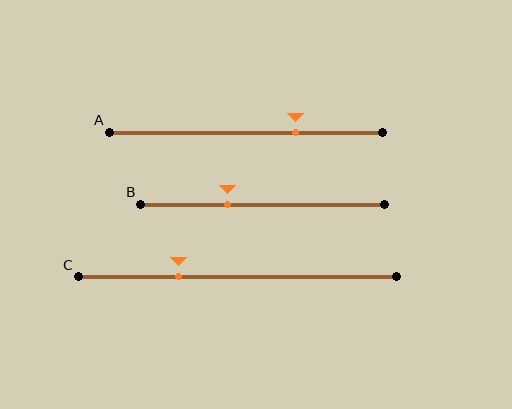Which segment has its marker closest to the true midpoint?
Segment B has its marker closest to the true midpoint.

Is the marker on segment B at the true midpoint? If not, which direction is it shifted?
No, the marker on segment B is shifted to the left by about 14% of the segment length.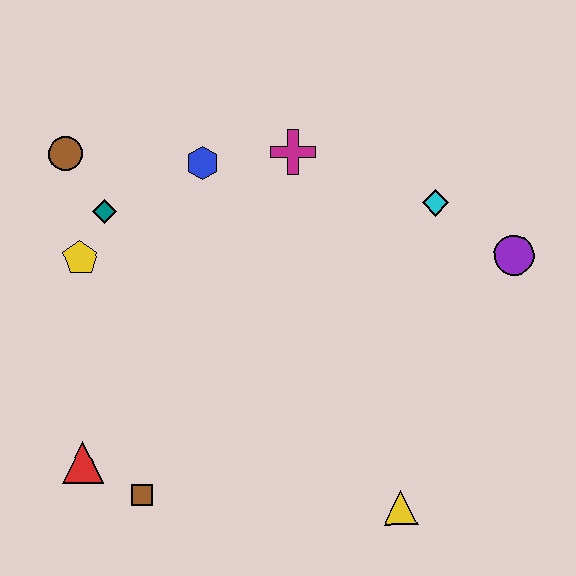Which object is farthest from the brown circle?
The yellow triangle is farthest from the brown circle.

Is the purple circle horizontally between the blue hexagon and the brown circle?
No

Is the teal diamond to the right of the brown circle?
Yes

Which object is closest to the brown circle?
The teal diamond is closest to the brown circle.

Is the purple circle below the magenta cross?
Yes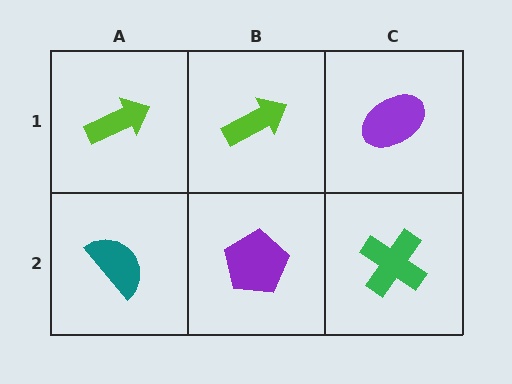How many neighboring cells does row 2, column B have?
3.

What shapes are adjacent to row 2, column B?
A lime arrow (row 1, column B), a teal semicircle (row 2, column A), a green cross (row 2, column C).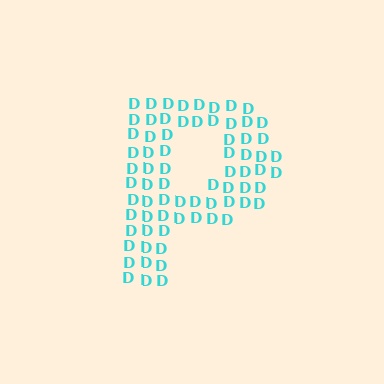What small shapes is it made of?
It is made of small letter D's.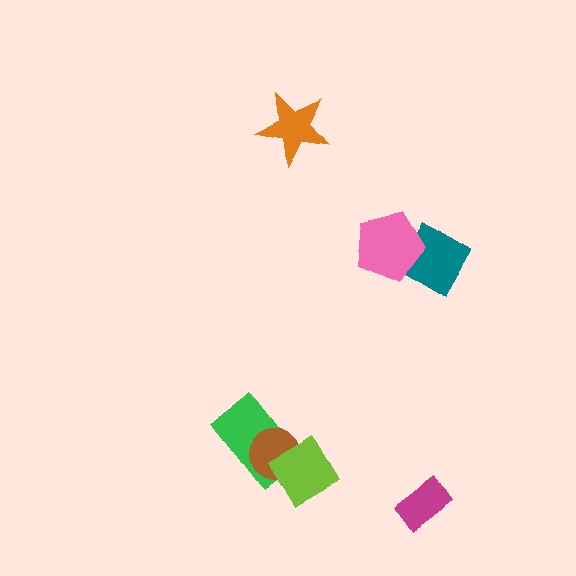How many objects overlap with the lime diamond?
2 objects overlap with the lime diamond.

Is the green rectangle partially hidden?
Yes, it is partially covered by another shape.